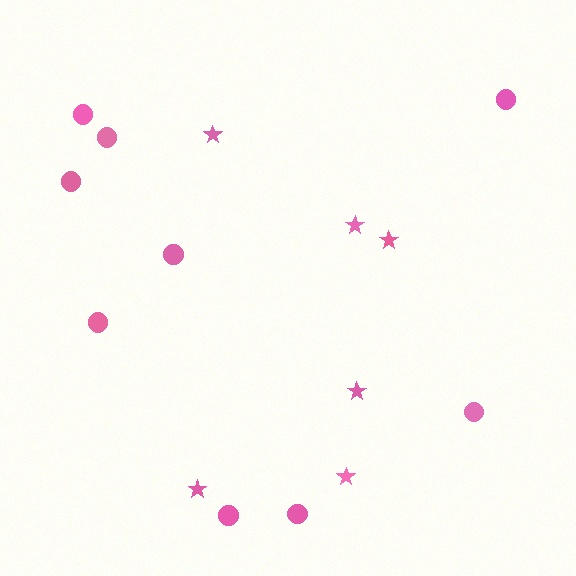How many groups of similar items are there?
There are 2 groups: one group of stars (6) and one group of circles (9).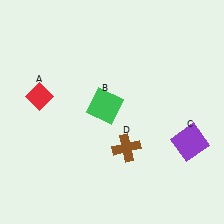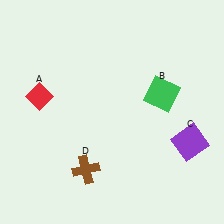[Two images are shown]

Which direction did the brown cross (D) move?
The brown cross (D) moved left.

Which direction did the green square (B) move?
The green square (B) moved right.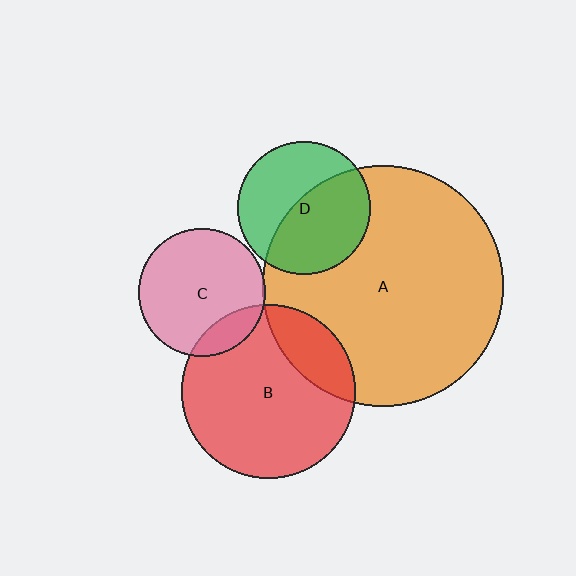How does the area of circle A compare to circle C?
Approximately 3.6 times.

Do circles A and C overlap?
Yes.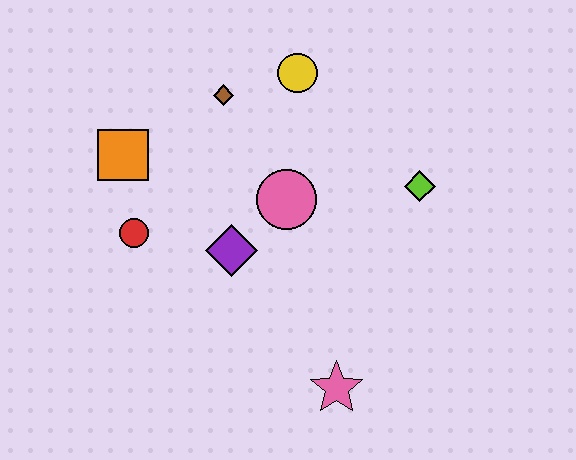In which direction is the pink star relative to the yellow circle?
The pink star is below the yellow circle.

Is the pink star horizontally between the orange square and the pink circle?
No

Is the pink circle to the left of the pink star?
Yes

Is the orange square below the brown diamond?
Yes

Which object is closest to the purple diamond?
The pink circle is closest to the purple diamond.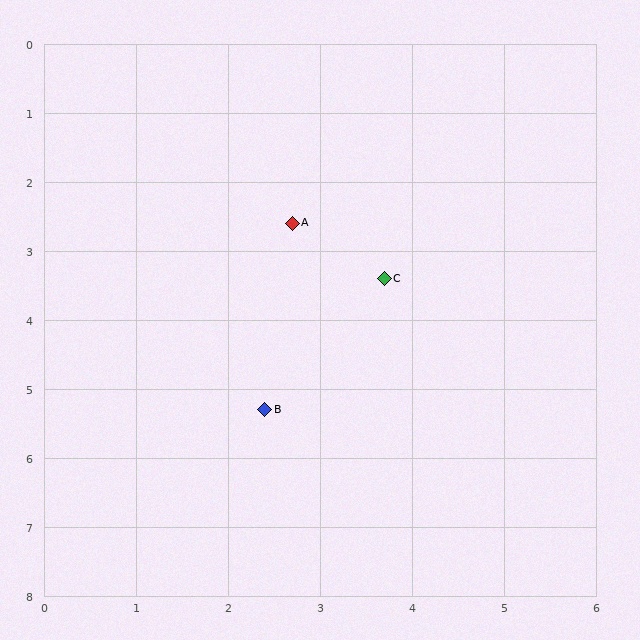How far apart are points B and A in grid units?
Points B and A are about 2.7 grid units apart.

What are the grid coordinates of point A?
Point A is at approximately (2.7, 2.6).